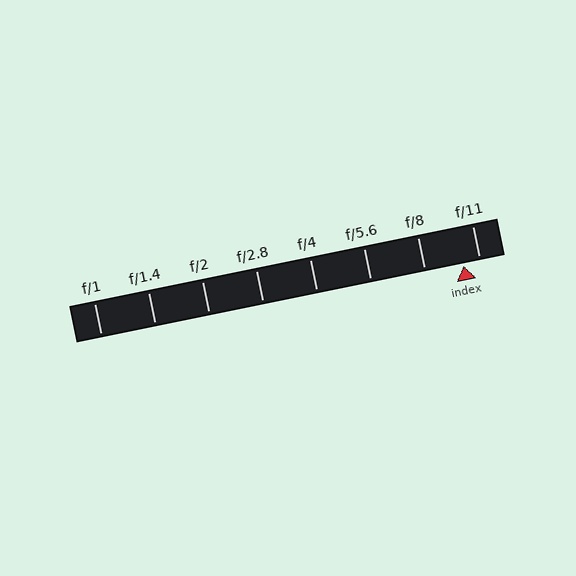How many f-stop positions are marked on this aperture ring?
There are 8 f-stop positions marked.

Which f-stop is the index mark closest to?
The index mark is closest to f/11.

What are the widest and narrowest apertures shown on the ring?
The widest aperture shown is f/1 and the narrowest is f/11.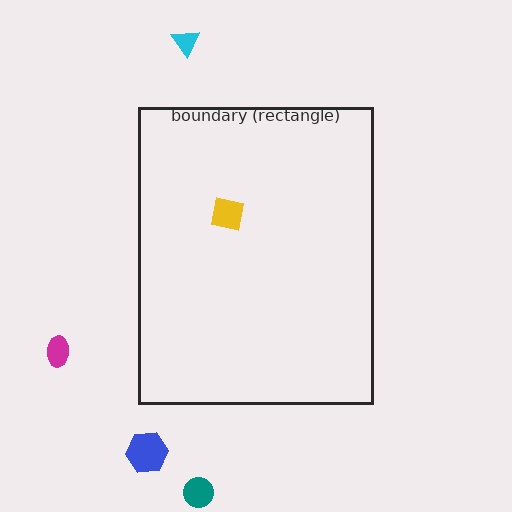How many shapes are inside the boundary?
1 inside, 4 outside.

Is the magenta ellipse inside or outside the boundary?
Outside.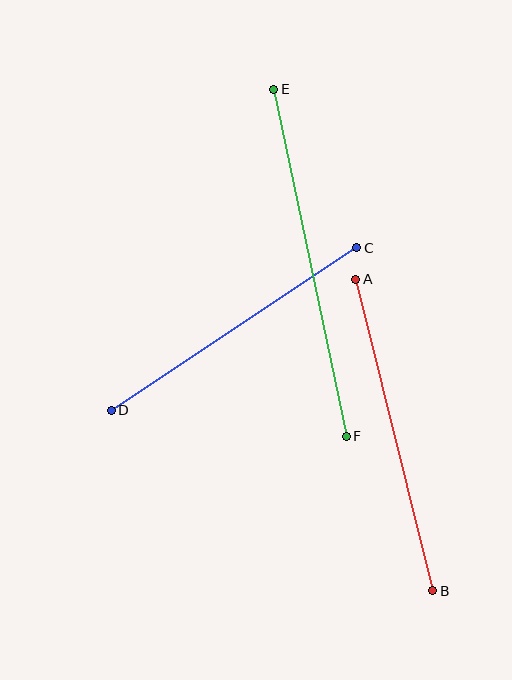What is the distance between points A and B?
The distance is approximately 321 pixels.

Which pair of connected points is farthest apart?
Points E and F are farthest apart.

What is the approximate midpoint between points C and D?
The midpoint is at approximately (234, 329) pixels.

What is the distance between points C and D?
The distance is approximately 294 pixels.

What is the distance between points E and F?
The distance is approximately 354 pixels.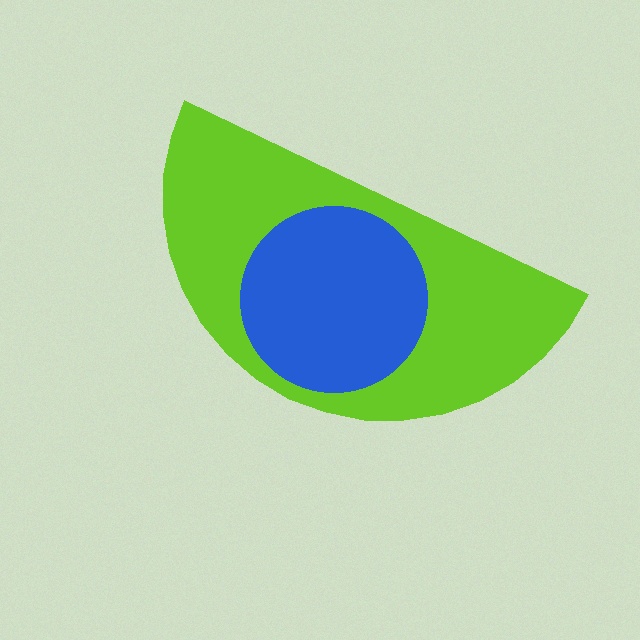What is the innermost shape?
The blue circle.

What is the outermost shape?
The lime semicircle.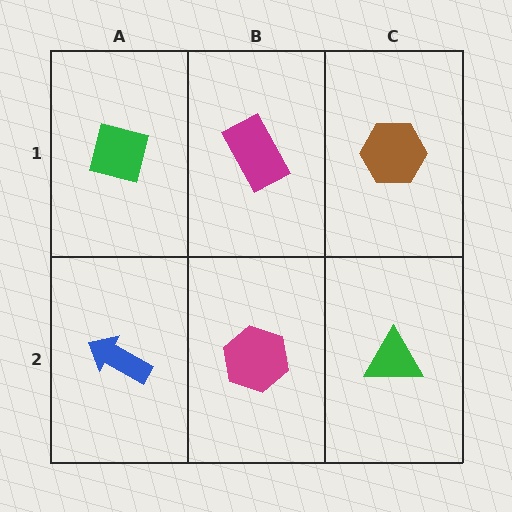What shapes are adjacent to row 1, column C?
A green triangle (row 2, column C), a magenta rectangle (row 1, column B).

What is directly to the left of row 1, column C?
A magenta rectangle.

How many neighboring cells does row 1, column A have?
2.